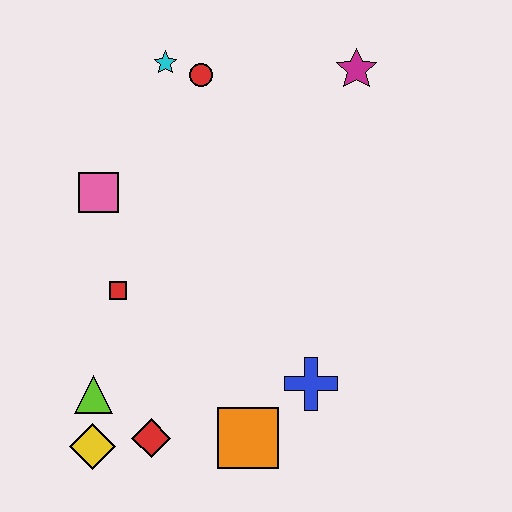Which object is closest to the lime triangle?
The yellow diamond is closest to the lime triangle.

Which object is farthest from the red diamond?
The magenta star is farthest from the red diamond.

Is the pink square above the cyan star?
No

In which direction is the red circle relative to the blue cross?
The red circle is above the blue cross.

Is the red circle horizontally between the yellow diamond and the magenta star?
Yes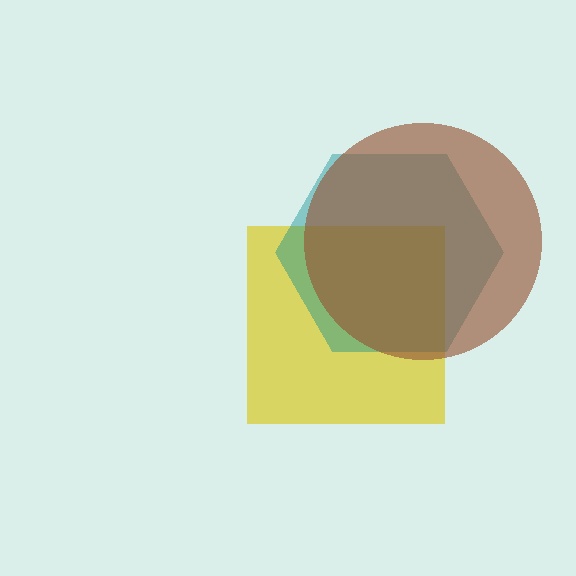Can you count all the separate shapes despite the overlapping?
Yes, there are 3 separate shapes.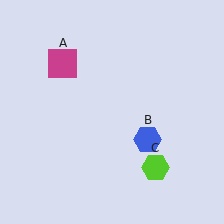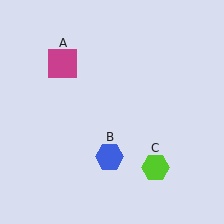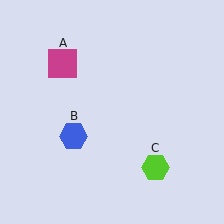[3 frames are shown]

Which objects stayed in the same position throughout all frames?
Magenta square (object A) and lime hexagon (object C) remained stationary.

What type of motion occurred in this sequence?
The blue hexagon (object B) rotated clockwise around the center of the scene.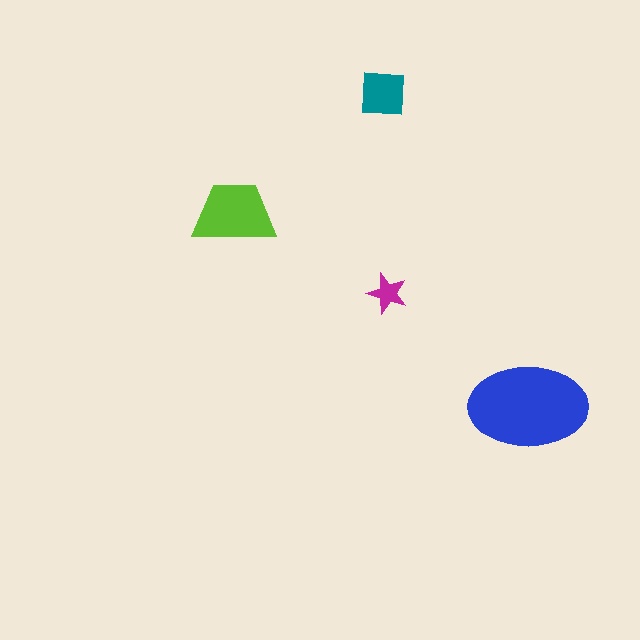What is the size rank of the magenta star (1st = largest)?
4th.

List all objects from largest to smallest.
The blue ellipse, the lime trapezoid, the teal square, the magenta star.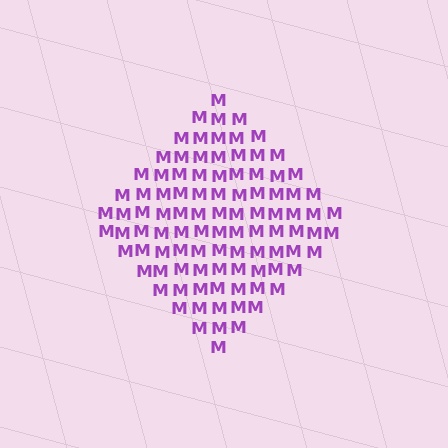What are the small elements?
The small elements are letter M's.